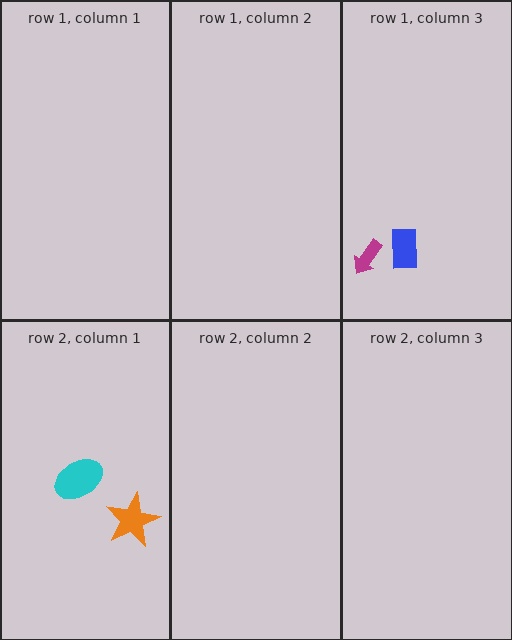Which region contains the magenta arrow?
The row 1, column 3 region.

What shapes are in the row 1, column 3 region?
The magenta arrow, the blue rectangle.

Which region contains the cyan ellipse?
The row 2, column 1 region.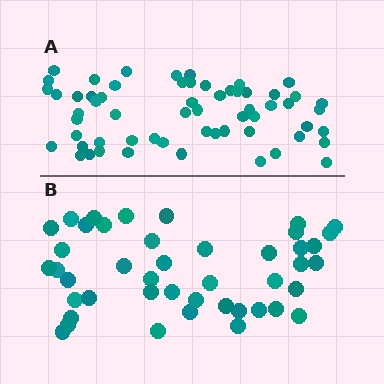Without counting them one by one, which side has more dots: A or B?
Region A (the top region) has more dots.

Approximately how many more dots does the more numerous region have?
Region A has approximately 15 more dots than region B.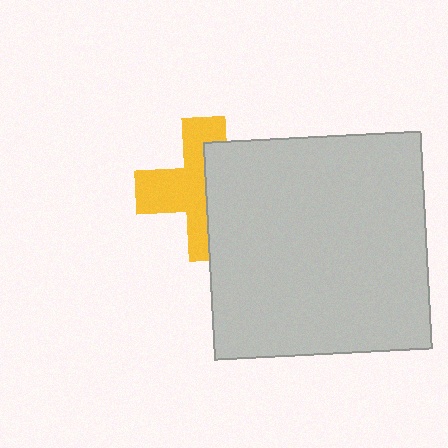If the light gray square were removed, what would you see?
You would see the complete yellow cross.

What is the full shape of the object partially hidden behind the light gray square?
The partially hidden object is a yellow cross.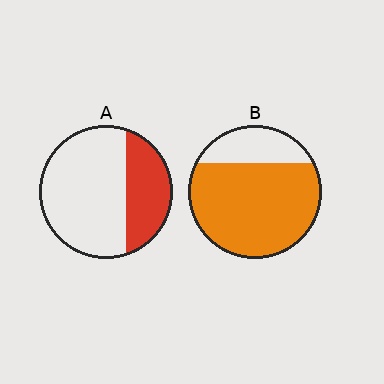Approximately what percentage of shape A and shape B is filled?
A is approximately 30% and B is approximately 75%.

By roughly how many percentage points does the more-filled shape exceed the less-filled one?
By roughly 45 percentage points (B over A).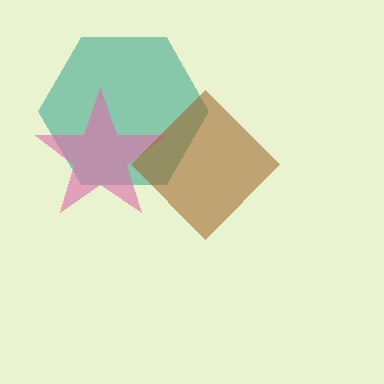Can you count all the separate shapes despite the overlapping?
Yes, there are 3 separate shapes.